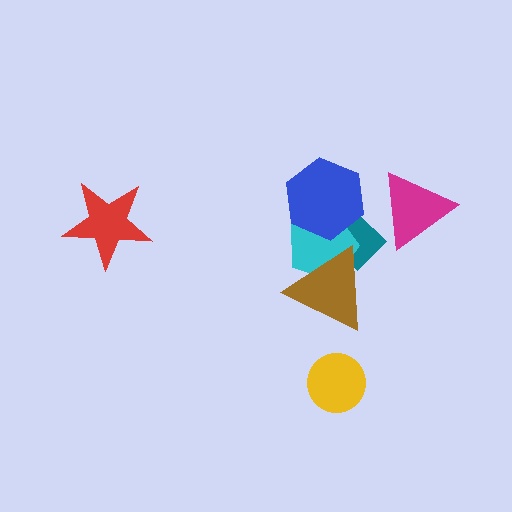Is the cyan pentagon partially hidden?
Yes, it is partially covered by another shape.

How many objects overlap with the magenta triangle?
1 object overlaps with the magenta triangle.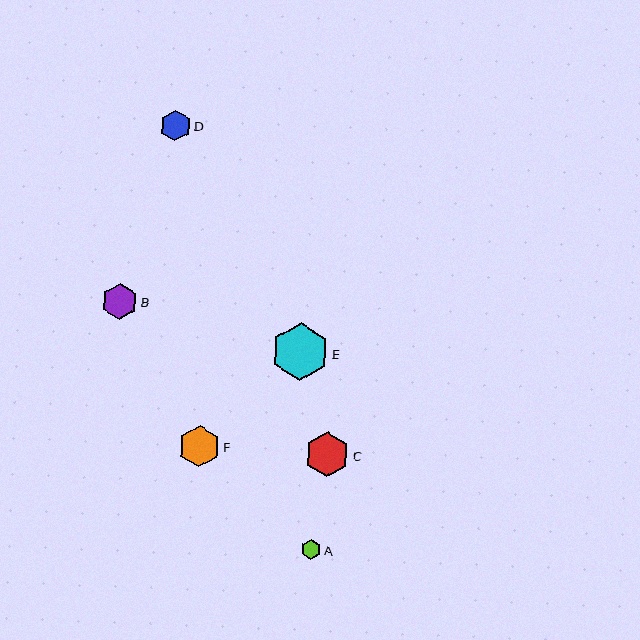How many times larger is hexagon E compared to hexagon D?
Hexagon E is approximately 1.9 times the size of hexagon D.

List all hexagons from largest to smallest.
From largest to smallest: E, C, F, B, D, A.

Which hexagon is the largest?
Hexagon E is the largest with a size of approximately 58 pixels.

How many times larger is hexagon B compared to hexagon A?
Hexagon B is approximately 1.8 times the size of hexagon A.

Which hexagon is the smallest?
Hexagon A is the smallest with a size of approximately 20 pixels.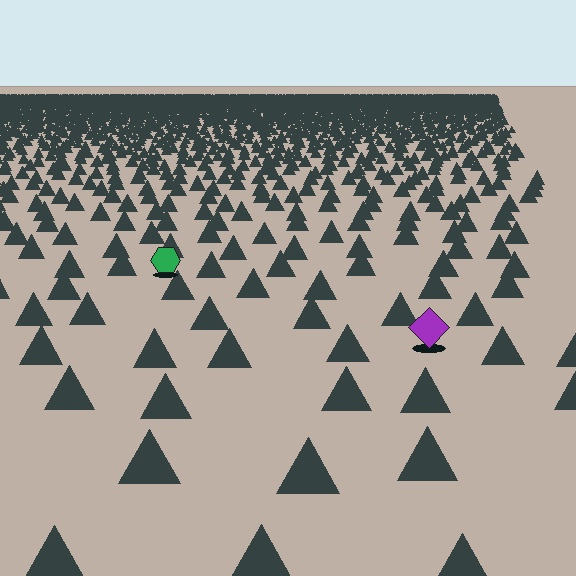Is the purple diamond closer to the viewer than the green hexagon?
Yes. The purple diamond is closer — you can tell from the texture gradient: the ground texture is coarser near it.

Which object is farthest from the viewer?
The green hexagon is farthest from the viewer. It appears smaller and the ground texture around it is denser.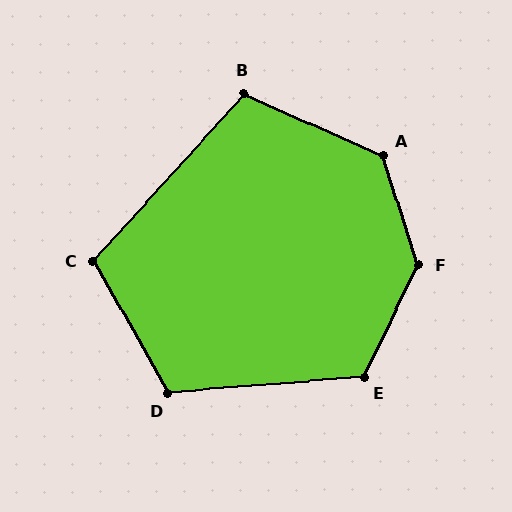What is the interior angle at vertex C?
Approximately 108 degrees (obtuse).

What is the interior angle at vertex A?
Approximately 131 degrees (obtuse).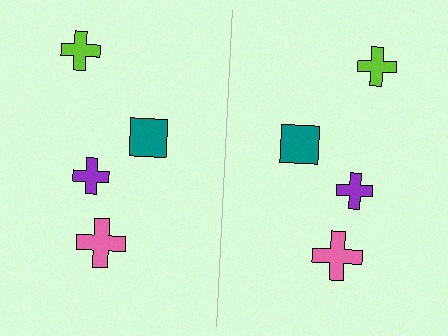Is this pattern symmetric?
Yes, this pattern has bilateral (reflection) symmetry.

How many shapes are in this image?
There are 8 shapes in this image.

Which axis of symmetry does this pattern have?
The pattern has a vertical axis of symmetry running through the center of the image.